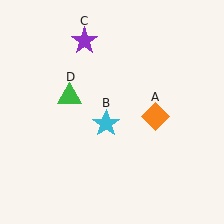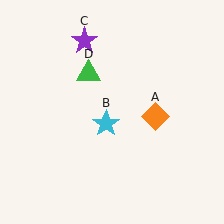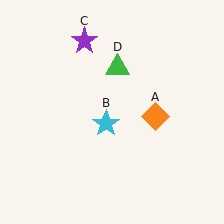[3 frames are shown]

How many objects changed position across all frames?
1 object changed position: green triangle (object D).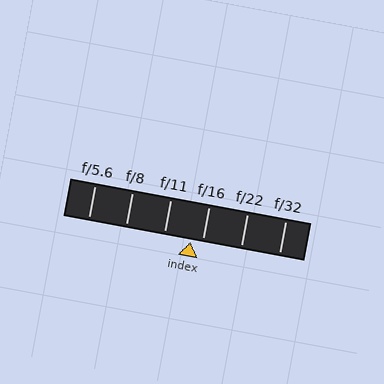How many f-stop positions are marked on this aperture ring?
There are 6 f-stop positions marked.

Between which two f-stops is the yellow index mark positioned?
The index mark is between f/11 and f/16.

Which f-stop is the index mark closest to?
The index mark is closest to f/16.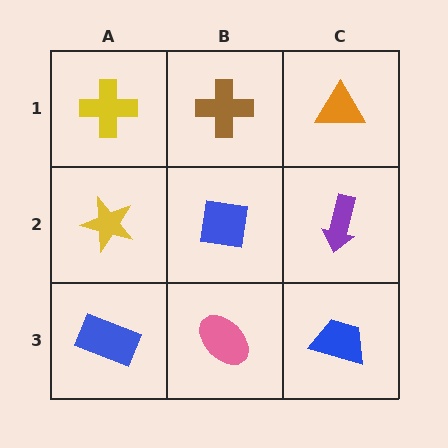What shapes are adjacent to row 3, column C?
A purple arrow (row 2, column C), a pink ellipse (row 3, column B).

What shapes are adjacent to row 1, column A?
A yellow star (row 2, column A), a brown cross (row 1, column B).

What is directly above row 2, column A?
A yellow cross.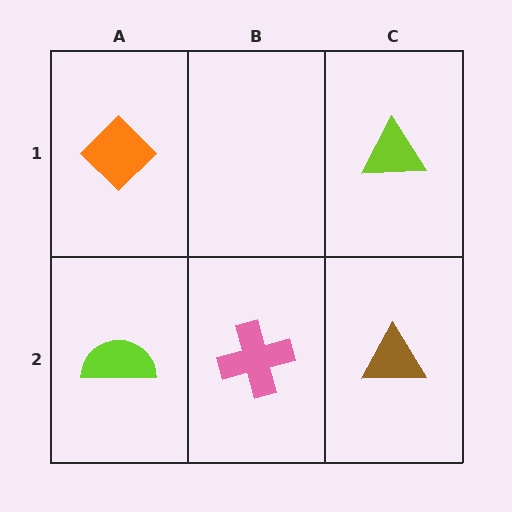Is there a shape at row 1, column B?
No, that cell is empty.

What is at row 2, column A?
A lime semicircle.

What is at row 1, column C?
A lime triangle.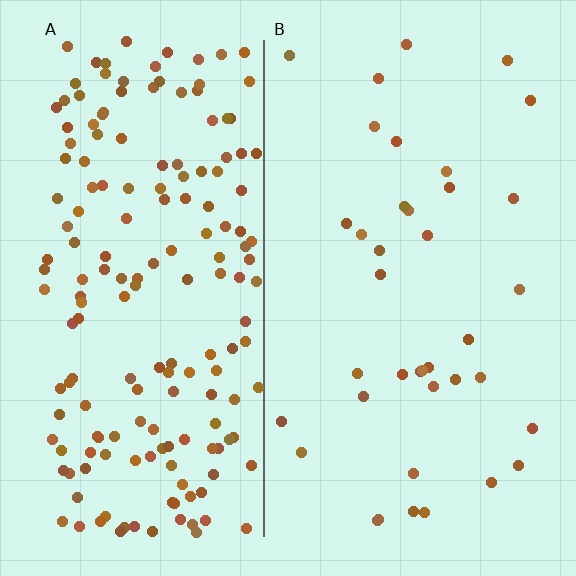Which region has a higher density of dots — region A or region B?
A (the left).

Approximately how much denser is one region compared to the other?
Approximately 4.7× — region A over region B.